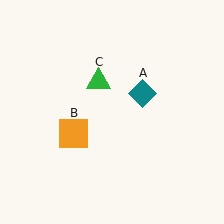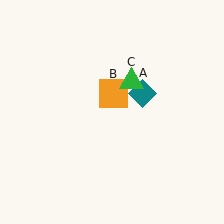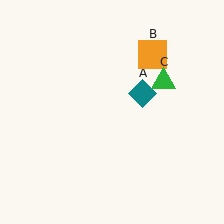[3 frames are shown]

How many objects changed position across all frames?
2 objects changed position: orange square (object B), green triangle (object C).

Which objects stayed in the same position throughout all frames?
Teal diamond (object A) remained stationary.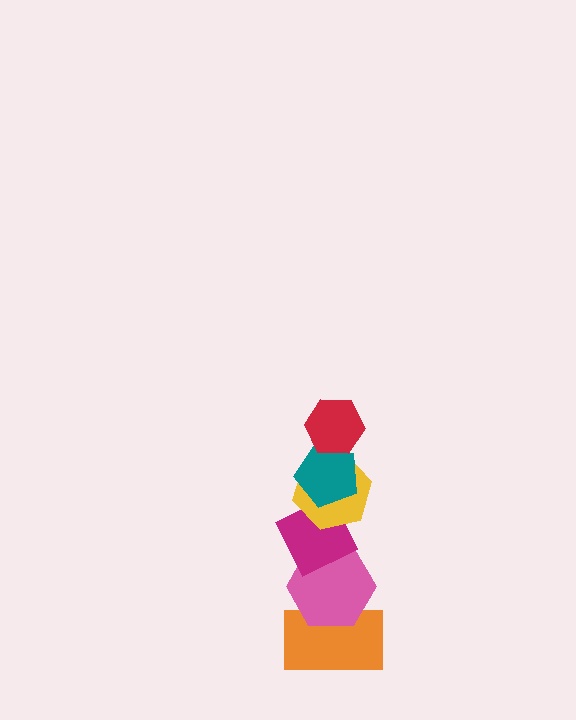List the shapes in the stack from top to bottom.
From top to bottom: the red hexagon, the teal pentagon, the yellow hexagon, the magenta diamond, the pink hexagon, the orange rectangle.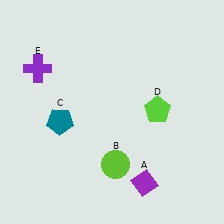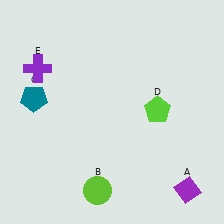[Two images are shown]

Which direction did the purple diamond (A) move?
The purple diamond (A) moved right.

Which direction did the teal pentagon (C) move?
The teal pentagon (C) moved left.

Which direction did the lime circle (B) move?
The lime circle (B) moved down.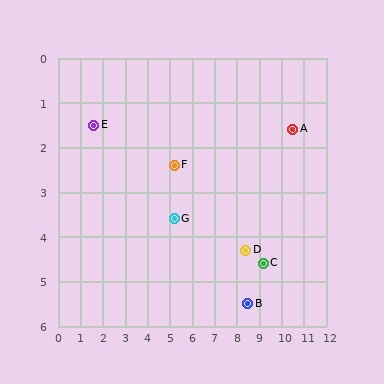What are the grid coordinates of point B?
Point B is at approximately (8.5, 5.5).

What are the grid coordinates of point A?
Point A is at approximately (10.5, 1.6).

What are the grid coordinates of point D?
Point D is at approximately (8.4, 4.3).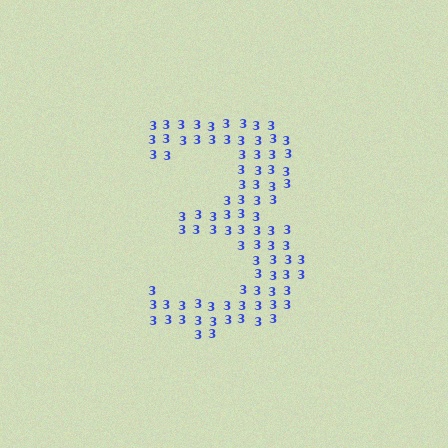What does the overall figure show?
The overall figure shows the digit 3.